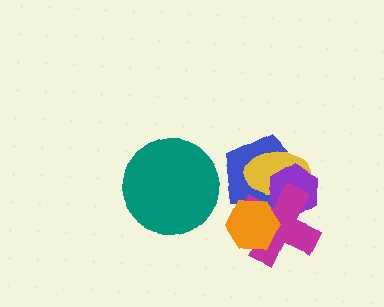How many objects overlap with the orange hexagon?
2 objects overlap with the orange hexagon.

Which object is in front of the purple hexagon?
The magenta cross is in front of the purple hexagon.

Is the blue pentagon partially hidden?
Yes, it is partially covered by another shape.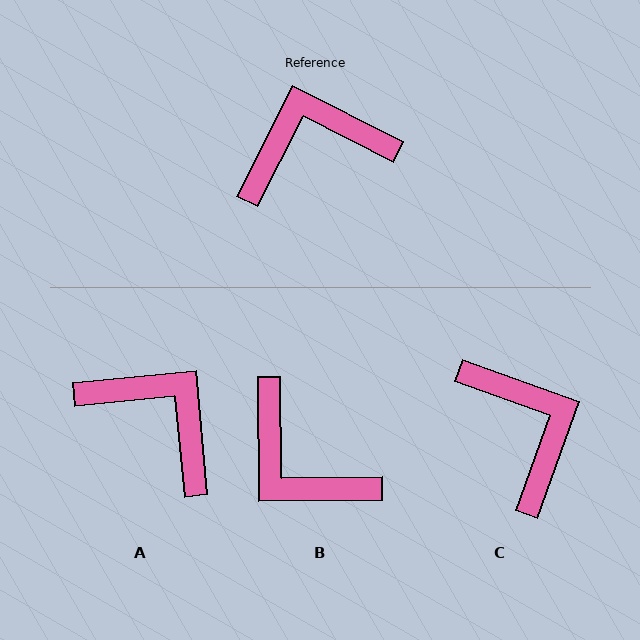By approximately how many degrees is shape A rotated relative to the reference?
Approximately 58 degrees clockwise.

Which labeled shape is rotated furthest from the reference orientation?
B, about 117 degrees away.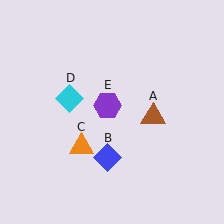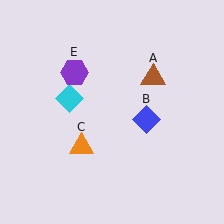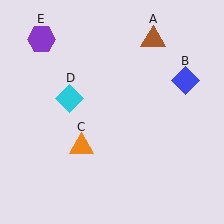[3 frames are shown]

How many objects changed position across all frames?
3 objects changed position: brown triangle (object A), blue diamond (object B), purple hexagon (object E).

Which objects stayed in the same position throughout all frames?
Orange triangle (object C) and cyan diamond (object D) remained stationary.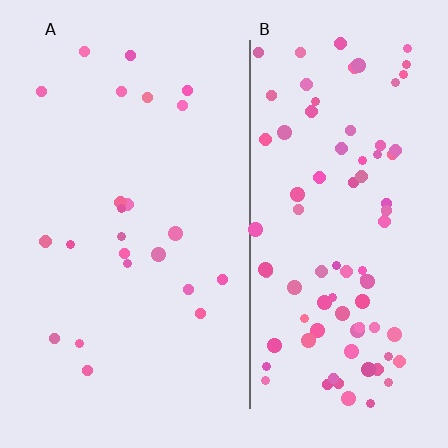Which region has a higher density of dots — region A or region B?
B (the right).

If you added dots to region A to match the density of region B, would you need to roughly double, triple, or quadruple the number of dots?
Approximately quadruple.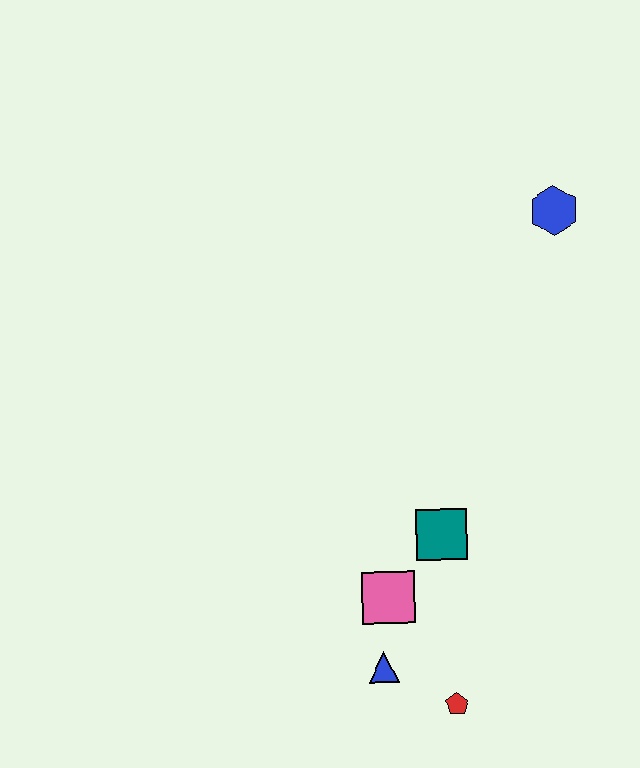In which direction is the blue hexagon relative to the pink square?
The blue hexagon is above the pink square.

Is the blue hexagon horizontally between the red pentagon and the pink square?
No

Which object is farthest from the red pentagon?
The blue hexagon is farthest from the red pentagon.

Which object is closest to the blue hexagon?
The teal square is closest to the blue hexagon.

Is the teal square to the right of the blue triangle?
Yes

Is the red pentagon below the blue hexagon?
Yes